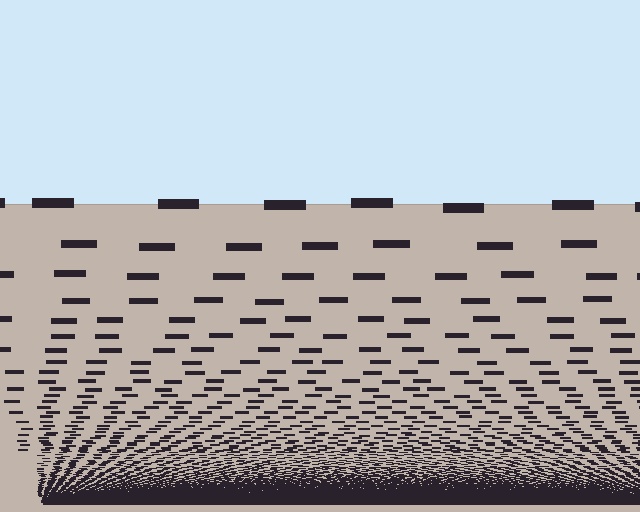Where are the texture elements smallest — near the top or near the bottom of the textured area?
Near the bottom.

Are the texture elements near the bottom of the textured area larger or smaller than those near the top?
Smaller. The gradient is inverted — elements near the bottom are smaller and denser.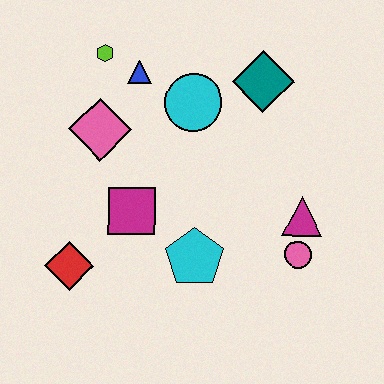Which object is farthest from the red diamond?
The teal diamond is farthest from the red diamond.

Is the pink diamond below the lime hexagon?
Yes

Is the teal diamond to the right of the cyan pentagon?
Yes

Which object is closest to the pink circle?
The magenta triangle is closest to the pink circle.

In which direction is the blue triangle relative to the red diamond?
The blue triangle is above the red diamond.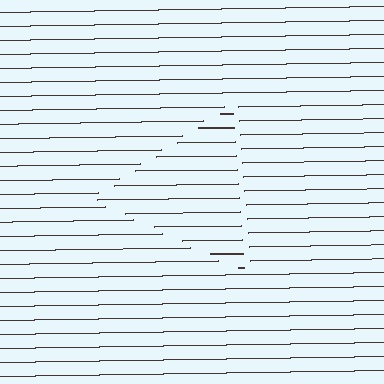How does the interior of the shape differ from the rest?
The interior of the shape contains the same grating, shifted by half a period — the contour is defined by the phase discontinuity where line-ends from the inner and outer gratings abut.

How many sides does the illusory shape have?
3 sides — the line-ends trace a triangle.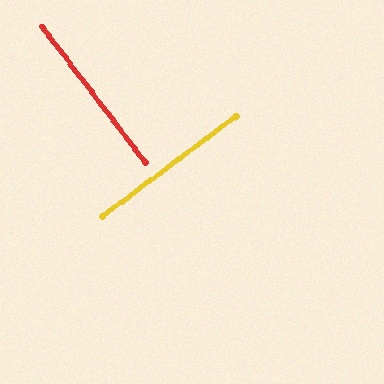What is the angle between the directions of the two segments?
Approximately 90 degrees.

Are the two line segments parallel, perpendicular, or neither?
Perpendicular — they meet at approximately 90°.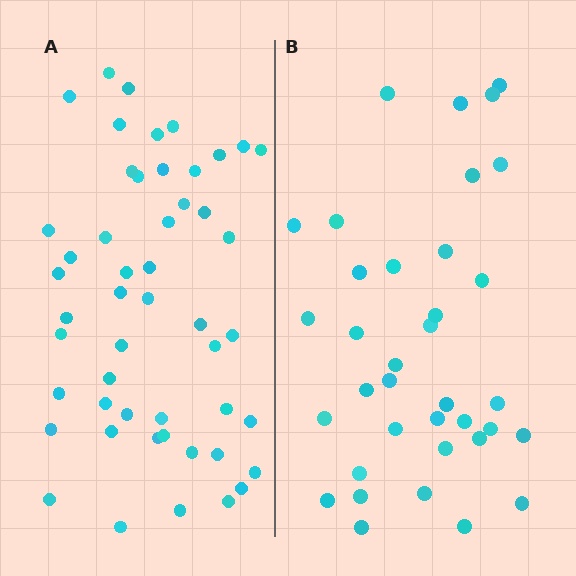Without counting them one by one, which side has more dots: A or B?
Region A (the left region) has more dots.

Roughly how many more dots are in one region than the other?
Region A has approximately 15 more dots than region B.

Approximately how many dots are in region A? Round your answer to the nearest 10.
About 50 dots.